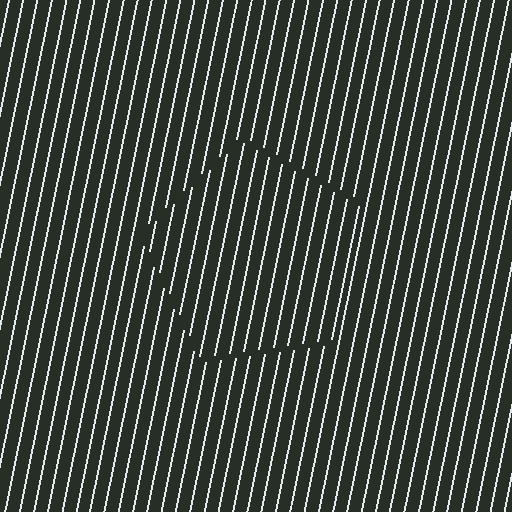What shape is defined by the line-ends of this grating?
An illusory pentagon. The interior of the shape contains the same grating, shifted by half a period — the contour is defined by the phase discontinuity where line-ends from the inner and outer gratings abut.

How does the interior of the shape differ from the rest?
The interior of the shape contains the same grating, shifted by half a period — the contour is defined by the phase discontinuity where line-ends from the inner and outer gratings abut.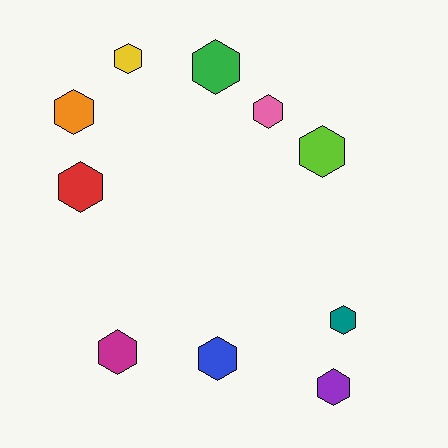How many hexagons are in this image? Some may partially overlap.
There are 10 hexagons.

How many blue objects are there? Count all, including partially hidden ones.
There is 1 blue object.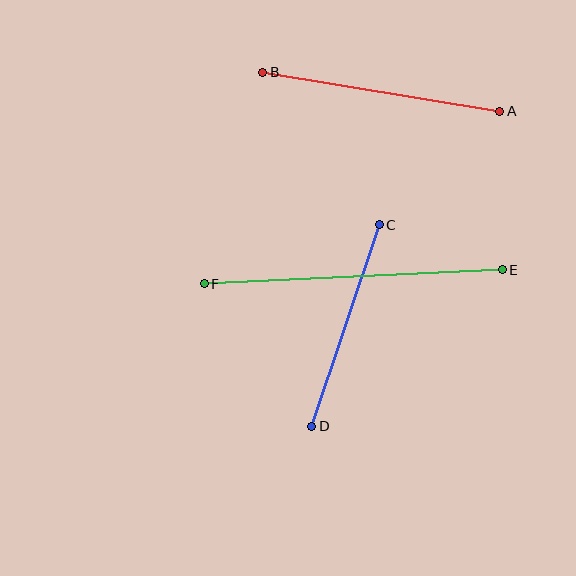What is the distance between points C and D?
The distance is approximately 212 pixels.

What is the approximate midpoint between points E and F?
The midpoint is at approximately (353, 277) pixels.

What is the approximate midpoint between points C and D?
The midpoint is at approximately (345, 325) pixels.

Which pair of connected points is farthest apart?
Points E and F are farthest apart.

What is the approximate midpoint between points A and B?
The midpoint is at approximately (381, 92) pixels.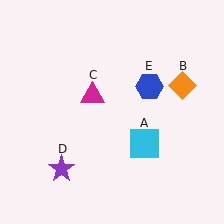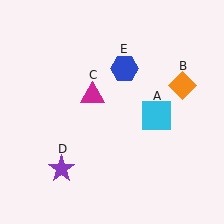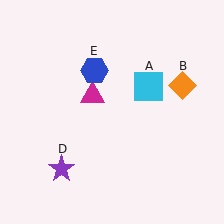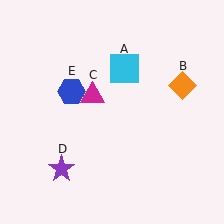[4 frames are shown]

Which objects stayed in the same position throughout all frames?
Orange diamond (object B) and magenta triangle (object C) and purple star (object D) remained stationary.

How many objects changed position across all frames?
2 objects changed position: cyan square (object A), blue hexagon (object E).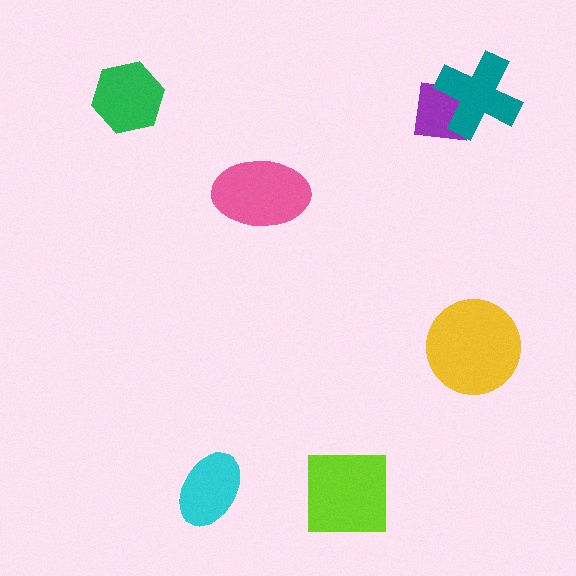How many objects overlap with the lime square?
0 objects overlap with the lime square.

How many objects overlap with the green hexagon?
0 objects overlap with the green hexagon.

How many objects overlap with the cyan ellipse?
0 objects overlap with the cyan ellipse.